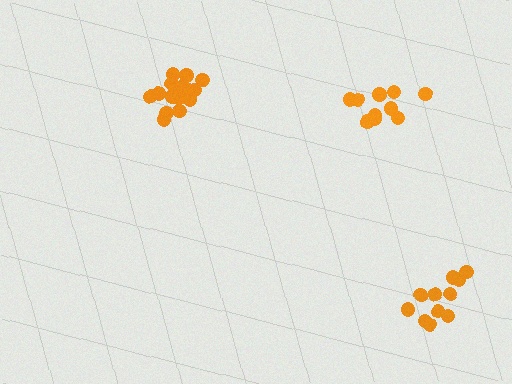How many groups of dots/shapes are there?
There are 3 groups.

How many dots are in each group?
Group 1: 10 dots, Group 2: 16 dots, Group 3: 11 dots (37 total).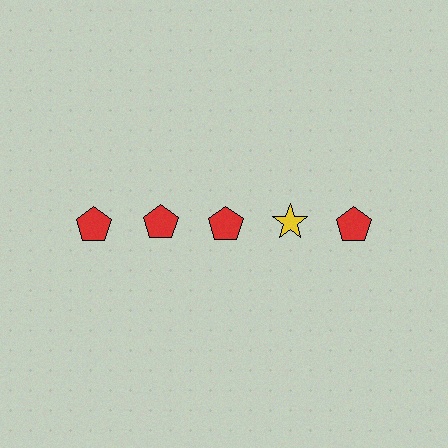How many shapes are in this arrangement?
There are 5 shapes arranged in a grid pattern.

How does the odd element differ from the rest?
It differs in both color (yellow instead of red) and shape (star instead of pentagon).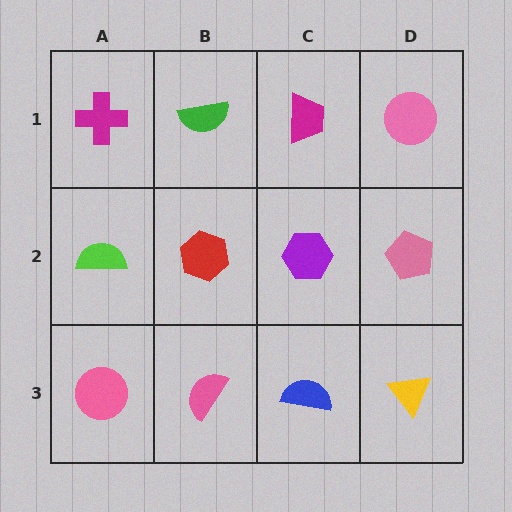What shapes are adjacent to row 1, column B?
A red hexagon (row 2, column B), a magenta cross (row 1, column A), a magenta trapezoid (row 1, column C).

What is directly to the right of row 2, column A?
A red hexagon.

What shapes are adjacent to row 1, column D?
A pink pentagon (row 2, column D), a magenta trapezoid (row 1, column C).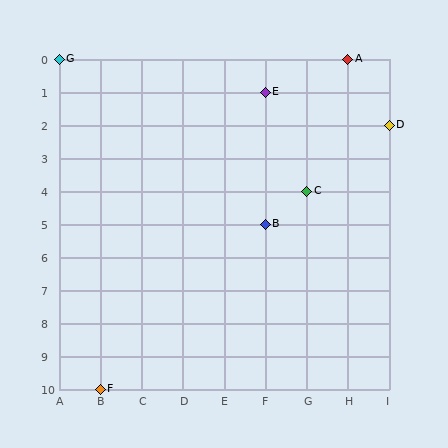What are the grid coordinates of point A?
Point A is at grid coordinates (H, 0).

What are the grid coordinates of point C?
Point C is at grid coordinates (G, 4).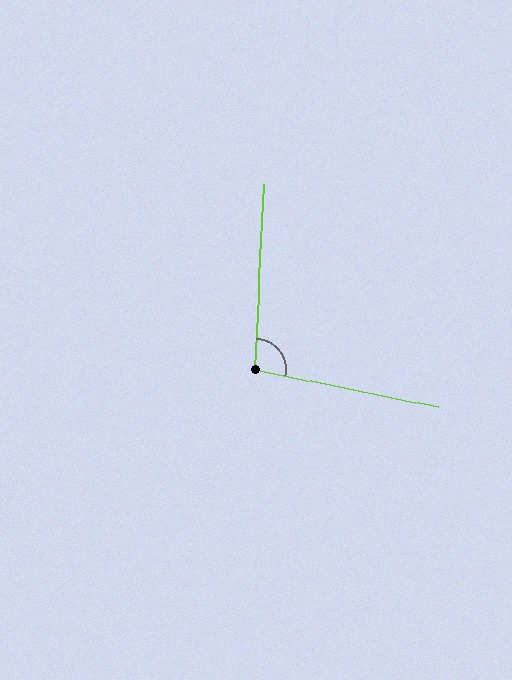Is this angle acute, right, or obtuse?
It is obtuse.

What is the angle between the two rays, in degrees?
Approximately 99 degrees.